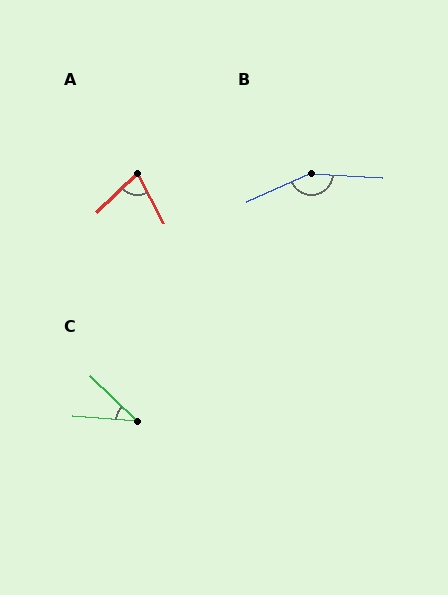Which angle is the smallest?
C, at approximately 40 degrees.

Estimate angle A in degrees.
Approximately 75 degrees.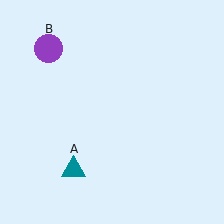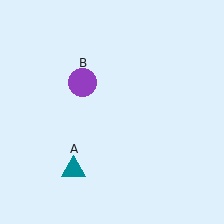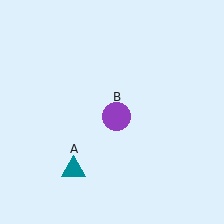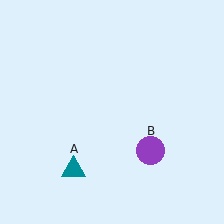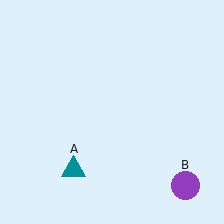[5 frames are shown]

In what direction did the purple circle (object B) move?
The purple circle (object B) moved down and to the right.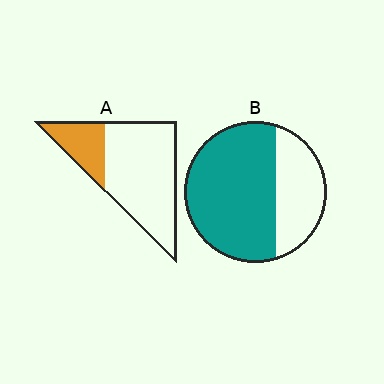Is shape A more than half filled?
No.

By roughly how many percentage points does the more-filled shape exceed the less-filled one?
By roughly 45 percentage points (B over A).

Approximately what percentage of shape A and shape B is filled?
A is approximately 25% and B is approximately 70%.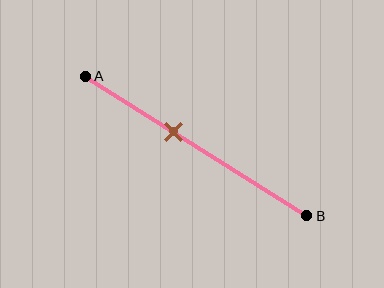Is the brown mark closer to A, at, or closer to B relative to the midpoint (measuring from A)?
The brown mark is closer to point A than the midpoint of segment AB.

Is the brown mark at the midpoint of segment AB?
No, the mark is at about 40% from A, not at the 50% midpoint.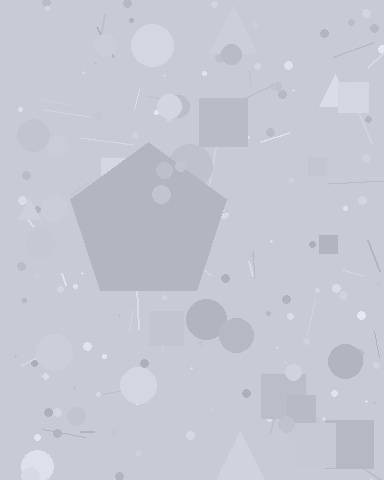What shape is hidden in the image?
A pentagon is hidden in the image.